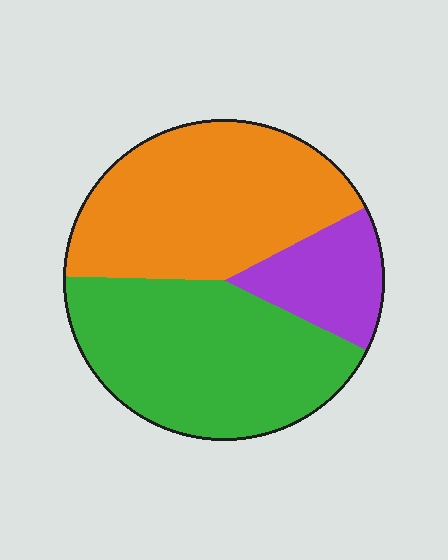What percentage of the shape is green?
Green covers about 45% of the shape.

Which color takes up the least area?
Purple, at roughly 15%.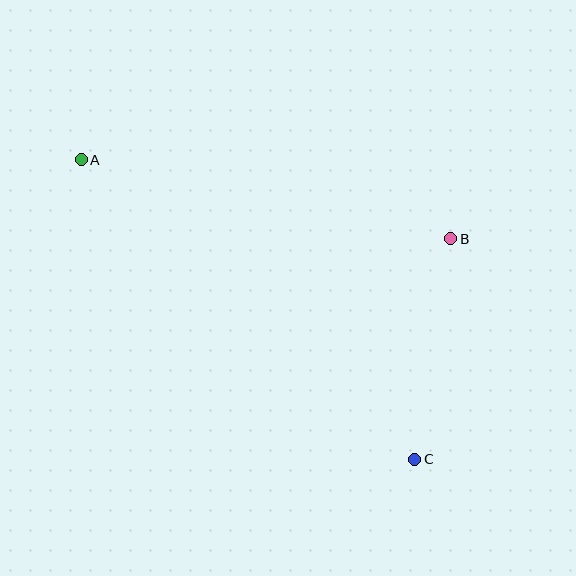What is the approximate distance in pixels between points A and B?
The distance between A and B is approximately 378 pixels.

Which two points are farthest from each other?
Points A and C are farthest from each other.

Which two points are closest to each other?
Points B and C are closest to each other.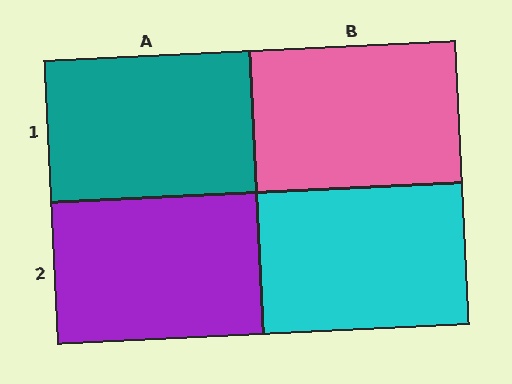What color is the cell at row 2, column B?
Cyan.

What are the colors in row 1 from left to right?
Teal, pink.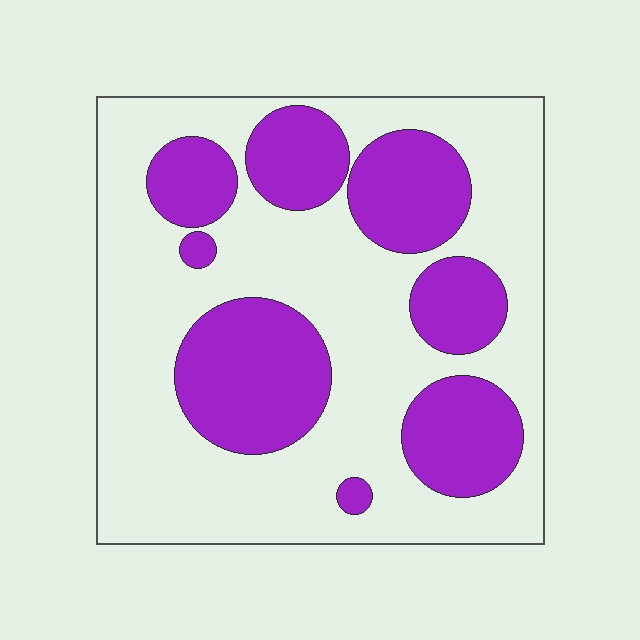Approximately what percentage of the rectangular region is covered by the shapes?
Approximately 35%.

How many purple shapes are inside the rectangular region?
8.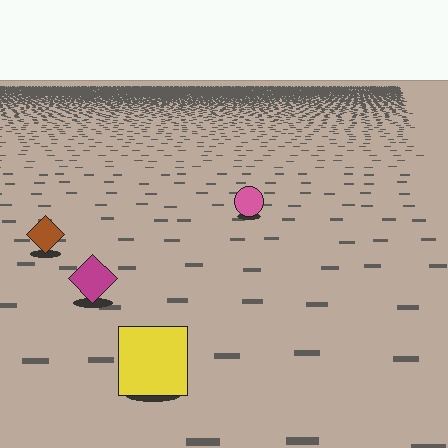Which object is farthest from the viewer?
The pink circle is farthest from the viewer. It appears smaller and the ground texture around it is denser.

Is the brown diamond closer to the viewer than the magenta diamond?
No. The magenta diamond is closer — you can tell from the texture gradient: the ground texture is coarser near it.